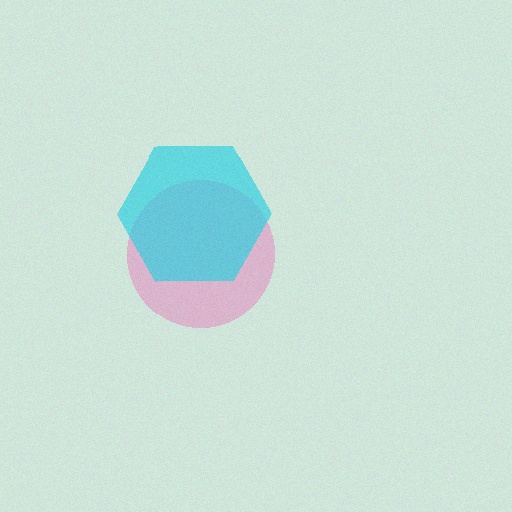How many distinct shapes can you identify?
There are 2 distinct shapes: a pink circle, a cyan hexagon.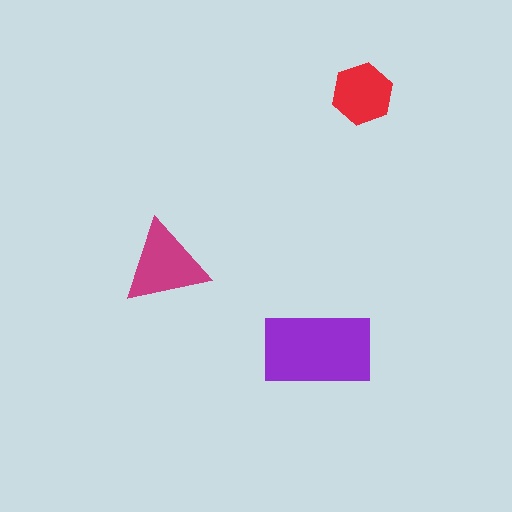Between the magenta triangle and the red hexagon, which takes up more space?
The magenta triangle.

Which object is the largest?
The purple rectangle.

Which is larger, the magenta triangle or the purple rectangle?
The purple rectangle.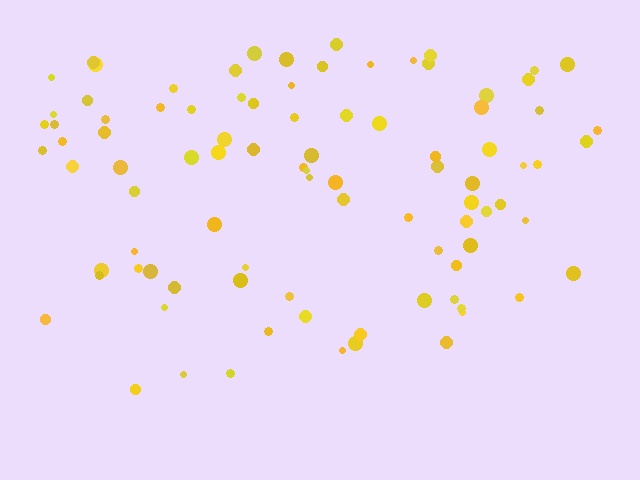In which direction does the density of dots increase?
From bottom to top, with the top side densest.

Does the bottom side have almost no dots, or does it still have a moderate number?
Still a moderate number, just noticeably fewer than the top.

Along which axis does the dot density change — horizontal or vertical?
Vertical.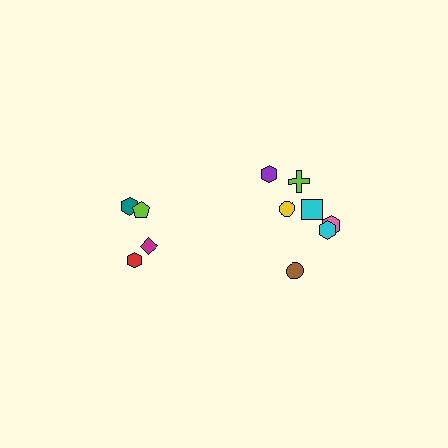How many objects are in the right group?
There are 7 objects.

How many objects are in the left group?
There are 4 objects.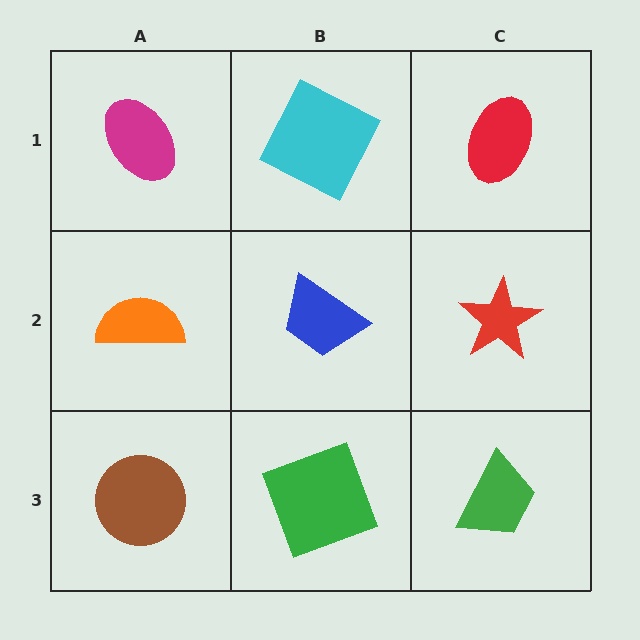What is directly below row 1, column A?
An orange semicircle.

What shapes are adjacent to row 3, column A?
An orange semicircle (row 2, column A), a green square (row 3, column B).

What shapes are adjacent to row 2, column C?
A red ellipse (row 1, column C), a green trapezoid (row 3, column C), a blue trapezoid (row 2, column B).